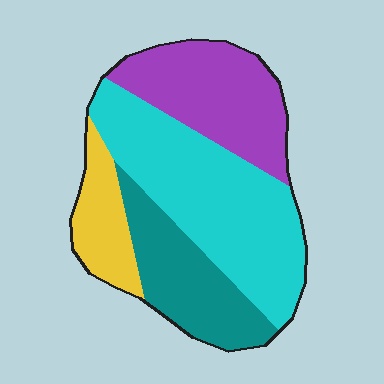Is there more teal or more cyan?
Cyan.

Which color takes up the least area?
Yellow, at roughly 10%.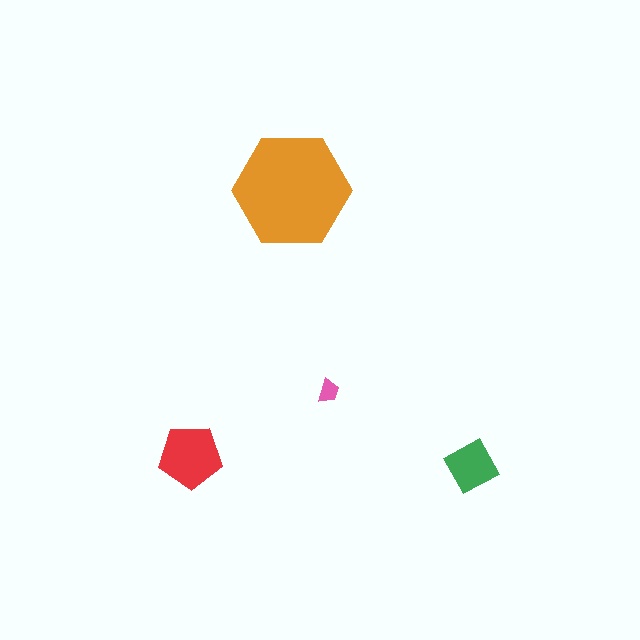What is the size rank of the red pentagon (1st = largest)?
2nd.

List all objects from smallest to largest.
The pink trapezoid, the green diamond, the red pentagon, the orange hexagon.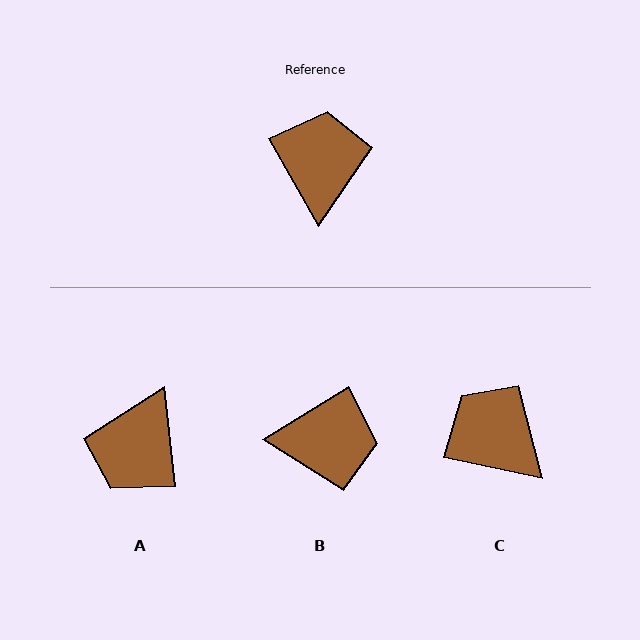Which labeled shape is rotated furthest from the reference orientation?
A, about 157 degrees away.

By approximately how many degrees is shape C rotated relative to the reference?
Approximately 49 degrees counter-clockwise.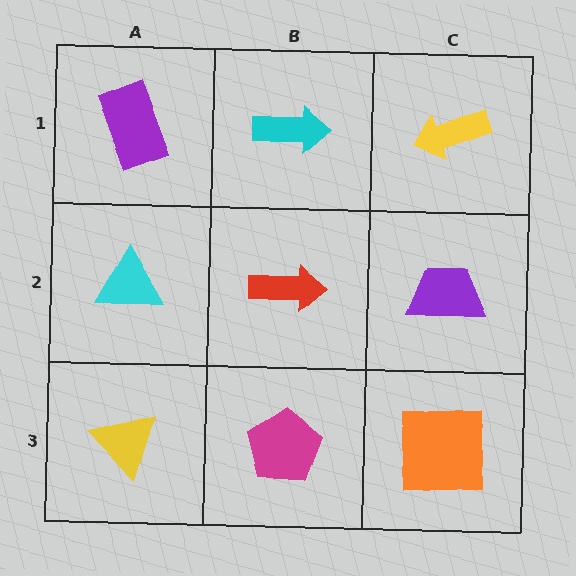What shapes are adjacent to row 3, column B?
A red arrow (row 2, column B), a yellow triangle (row 3, column A), an orange square (row 3, column C).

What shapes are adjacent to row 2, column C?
A yellow arrow (row 1, column C), an orange square (row 3, column C), a red arrow (row 2, column B).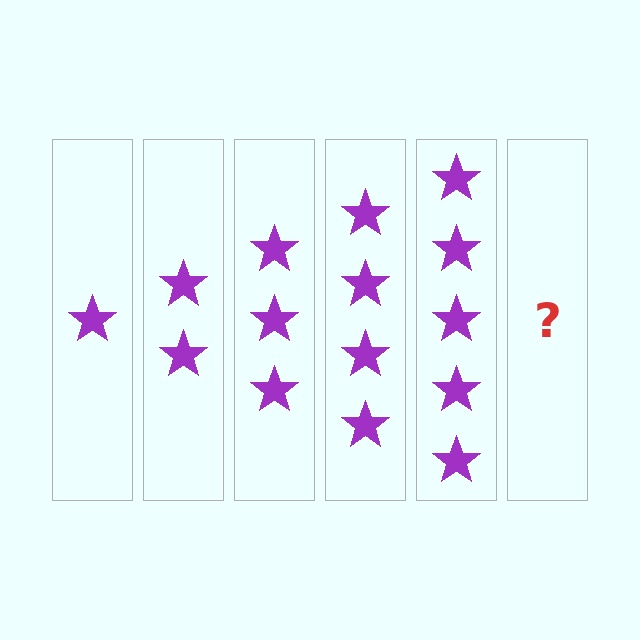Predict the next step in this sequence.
The next step is 6 stars.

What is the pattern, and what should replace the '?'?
The pattern is that each step adds one more star. The '?' should be 6 stars.